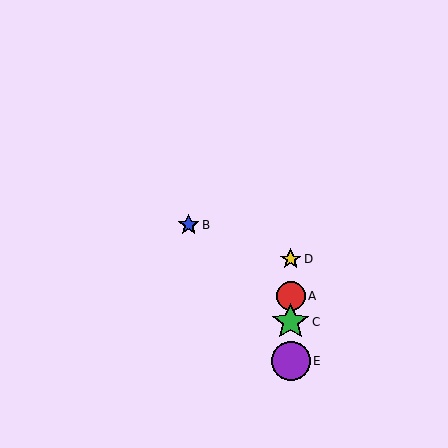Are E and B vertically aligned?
No, E is at x≈291 and B is at x≈189.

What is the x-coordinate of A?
Object A is at x≈291.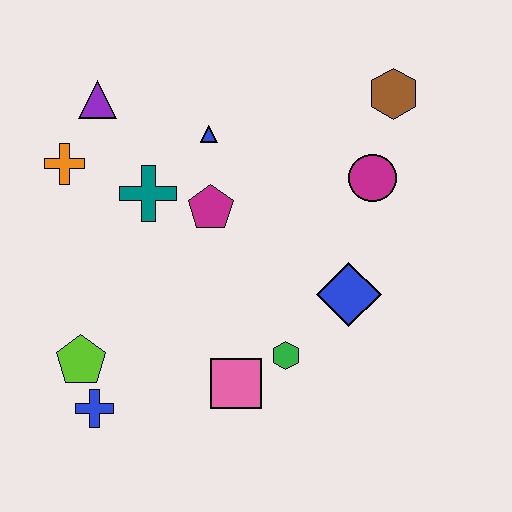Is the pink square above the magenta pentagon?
No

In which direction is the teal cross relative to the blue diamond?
The teal cross is to the left of the blue diamond.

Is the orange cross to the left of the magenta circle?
Yes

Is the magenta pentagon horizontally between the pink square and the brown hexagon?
No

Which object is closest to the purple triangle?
The orange cross is closest to the purple triangle.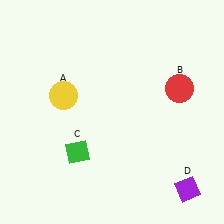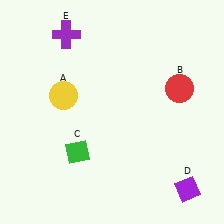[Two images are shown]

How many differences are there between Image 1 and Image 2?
There is 1 difference between the two images.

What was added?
A purple cross (E) was added in Image 2.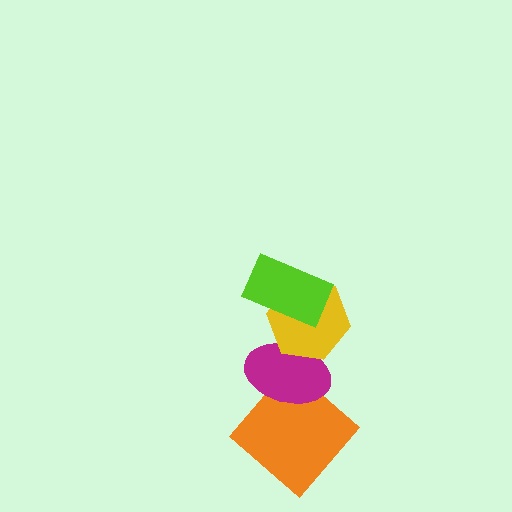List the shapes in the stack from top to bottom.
From top to bottom: the lime rectangle, the yellow hexagon, the magenta ellipse, the orange diamond.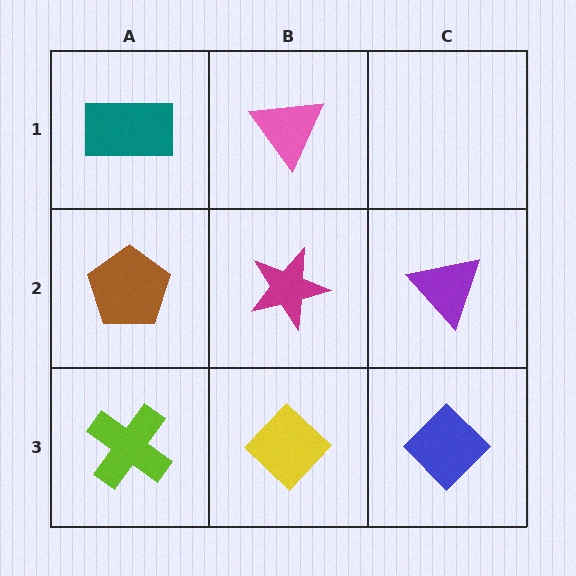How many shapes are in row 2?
3 shapes.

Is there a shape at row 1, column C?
No, that cell is empty.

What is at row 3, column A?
A lime cross.